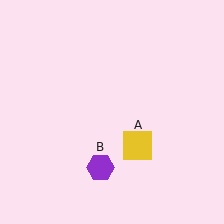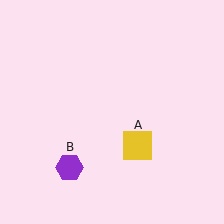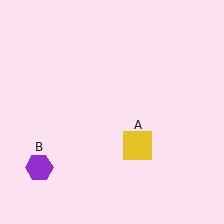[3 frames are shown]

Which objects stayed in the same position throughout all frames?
Yellow square (object A) remained stationary.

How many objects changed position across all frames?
1 object changed position: purple hexagon (object B).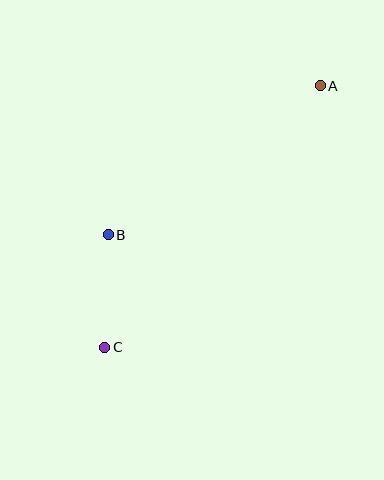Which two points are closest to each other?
Points B and C are closest to each other.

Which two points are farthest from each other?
Points A and C are farthest from each other.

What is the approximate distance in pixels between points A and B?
The distance between A and B is approximately 259 pixels.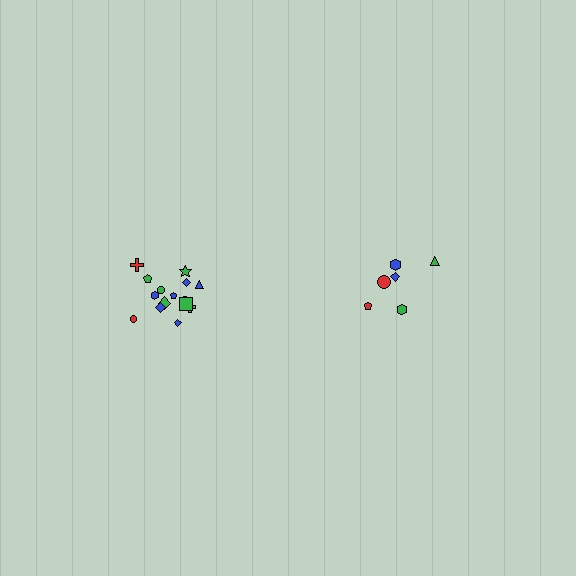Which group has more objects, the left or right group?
The left group.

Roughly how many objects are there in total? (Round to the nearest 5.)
Roughly 20 objects in total.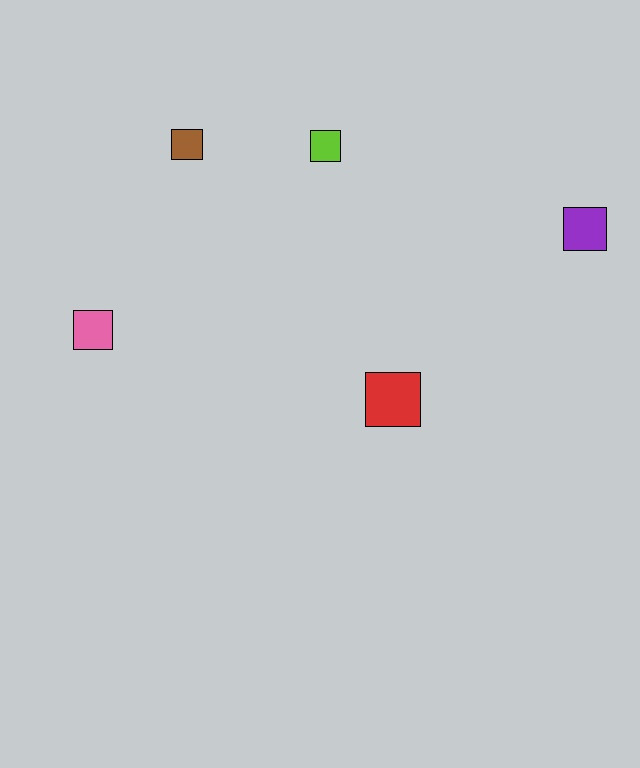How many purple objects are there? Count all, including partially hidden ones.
There is 1 purple object.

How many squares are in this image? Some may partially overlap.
There are 5 squares.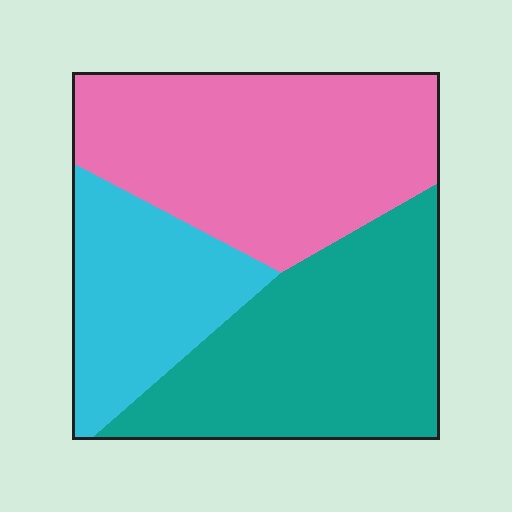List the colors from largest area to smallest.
From largest to smallest: pink, teal, cyan.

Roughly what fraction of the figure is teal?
Teal covers 37% of the figure.